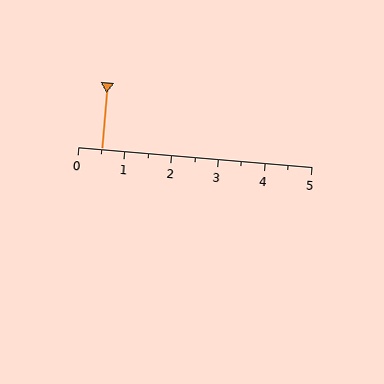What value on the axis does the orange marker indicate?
The marker indicates approximately 0.5.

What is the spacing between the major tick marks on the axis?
The major ticks are spaced 1 apart.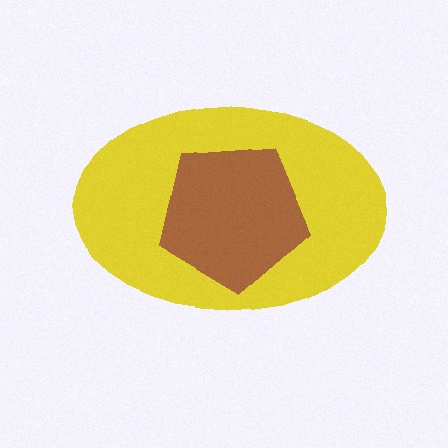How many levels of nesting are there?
2.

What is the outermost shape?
The yellow ellipse.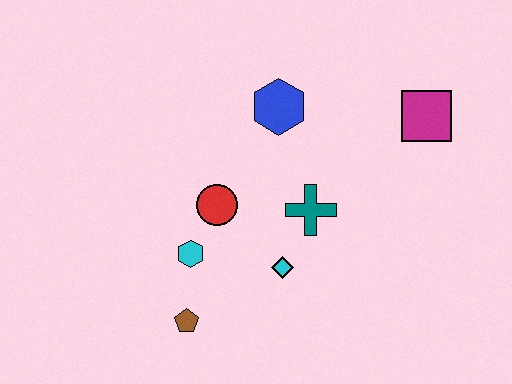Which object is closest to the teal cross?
The cyan diamond is closest to the teal cross.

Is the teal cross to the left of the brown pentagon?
No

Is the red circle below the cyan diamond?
No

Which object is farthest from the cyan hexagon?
The magenta square is farthest from the cyan hexagon.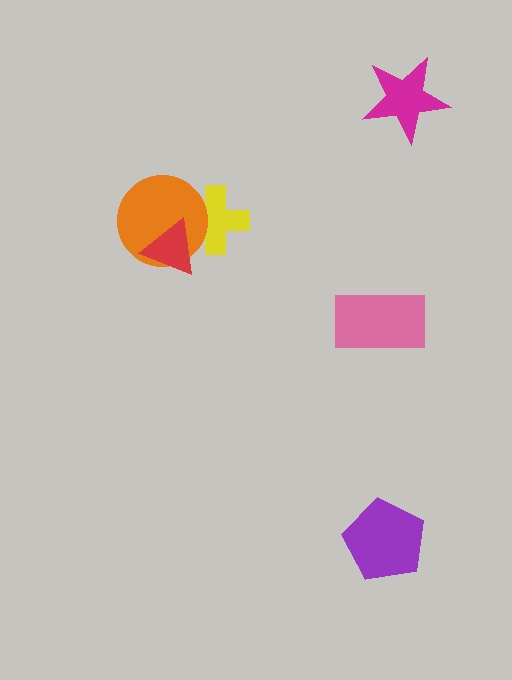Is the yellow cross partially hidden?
Yes, it is partially covered by another shape.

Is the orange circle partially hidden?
Yes, it is partially covered by another shape.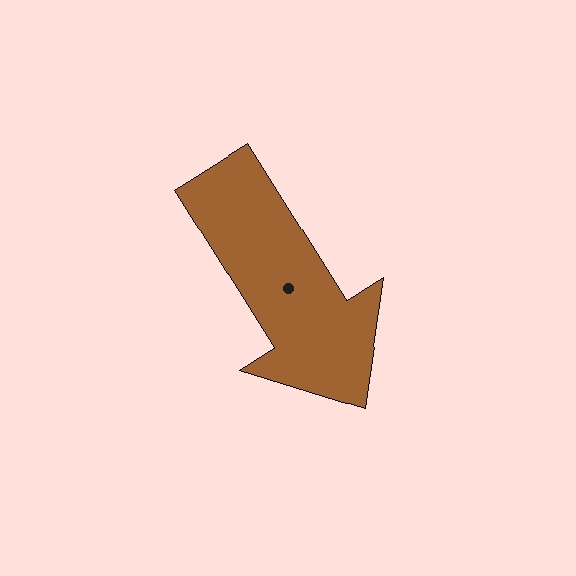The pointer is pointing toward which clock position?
Roughly 5 o'clock.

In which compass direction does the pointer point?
Southeast.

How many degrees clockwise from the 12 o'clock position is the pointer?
Approximately 148 degrees.